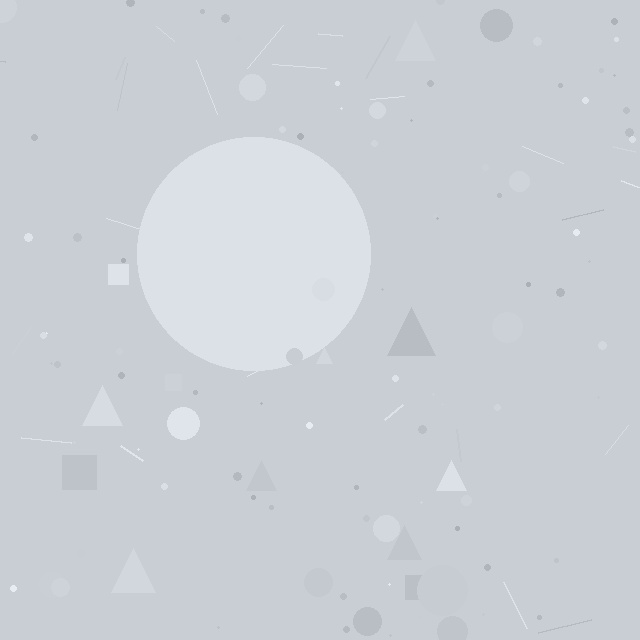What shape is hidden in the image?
A circle is hidden in the image.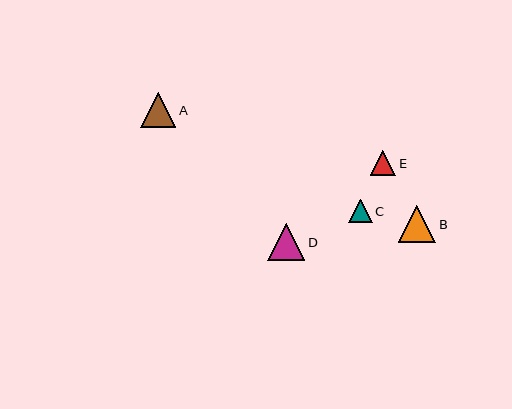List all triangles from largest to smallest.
From largest to smallest: D, B, A, E, C.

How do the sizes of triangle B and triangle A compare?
Triangle B and triangle A are approximately the same size.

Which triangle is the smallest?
Triangle C is the smallest with a size of approximately 24 pixels.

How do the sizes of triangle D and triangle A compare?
Triangle D and triangle A are approximately the same size.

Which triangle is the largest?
Triangle D is the largest with a size of approximately 37 pixels.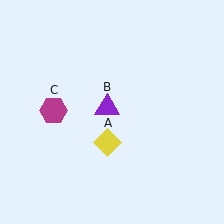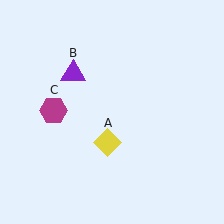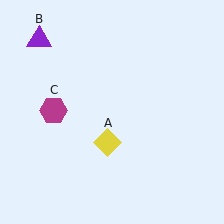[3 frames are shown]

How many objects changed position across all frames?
1 object changed position: purple triangle (object B).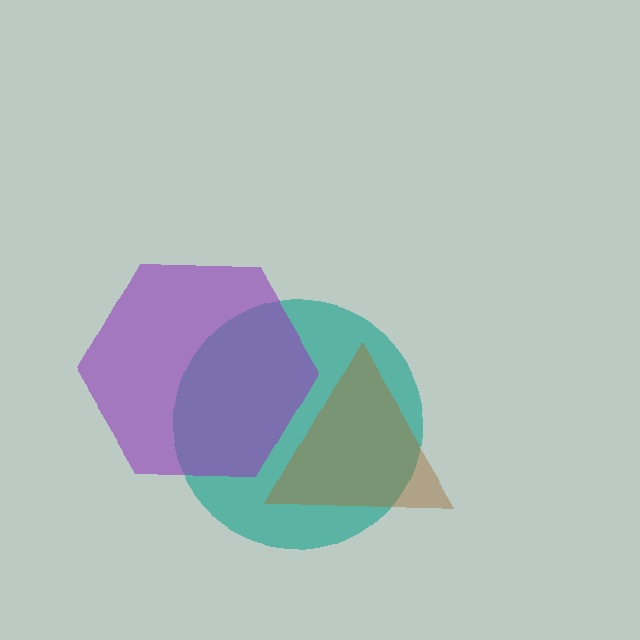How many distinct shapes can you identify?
There are 3 distinct shapes: a teal circle, a purple hexagon, a brown triangle.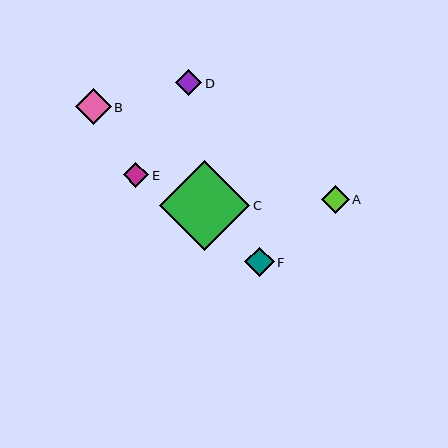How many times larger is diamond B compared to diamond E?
Diamond B is approximately 1.4 times the size of diamond E.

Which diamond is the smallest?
Diamond E is the smallest with a size of approximately 26 pixels.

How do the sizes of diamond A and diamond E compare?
Diamond A and diamond E are approximately the same size.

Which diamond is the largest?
Diamond C is the largest with a size of approximately 90 pixels.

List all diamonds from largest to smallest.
From largest to smallest: C, B, F, A, D, E.